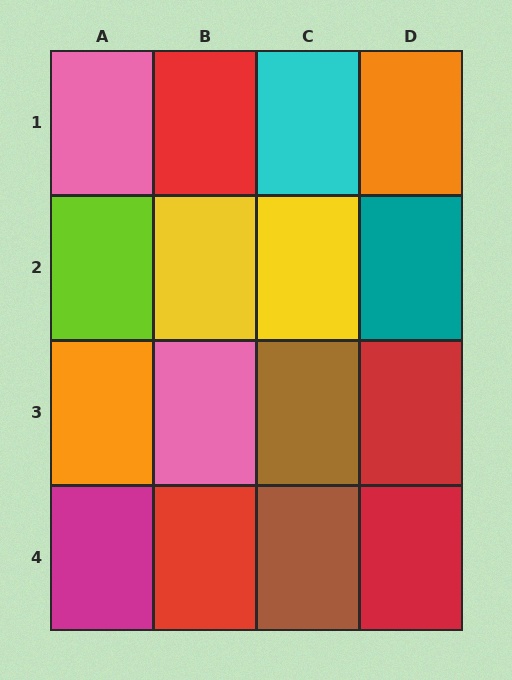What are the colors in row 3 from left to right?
Orange, pink, brown, red.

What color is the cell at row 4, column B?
Red.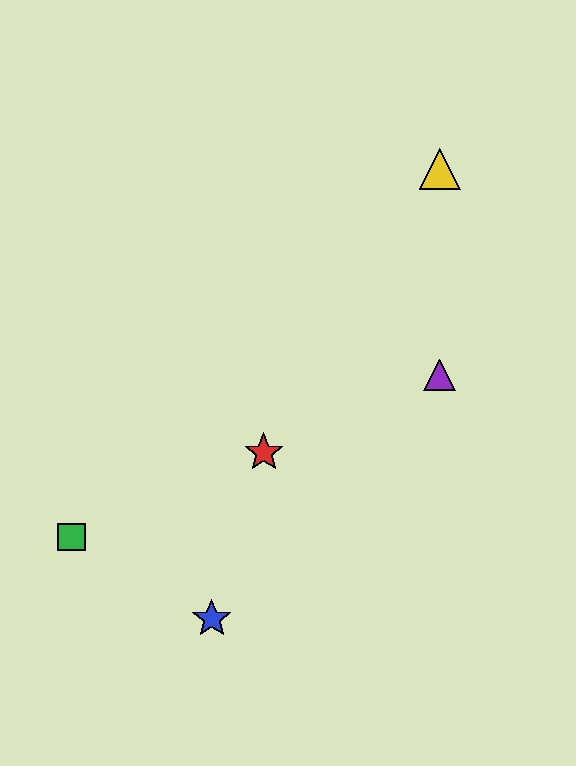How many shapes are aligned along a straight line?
3 shapes (the red star, the green square, the purple triangle) are aligned along a straight line.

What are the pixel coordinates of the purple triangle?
The purple triangle is at (439, 375).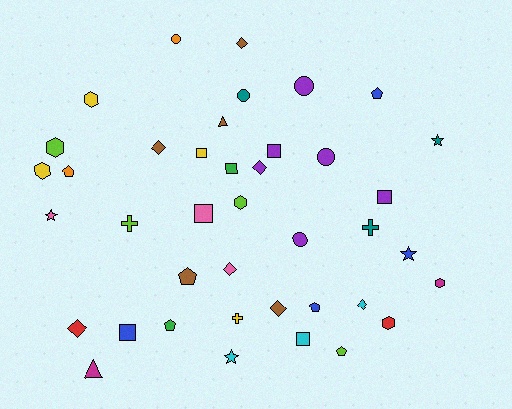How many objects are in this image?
There are 40 objects.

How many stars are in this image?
There are 4 stars.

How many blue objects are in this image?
There are 4 blue objects.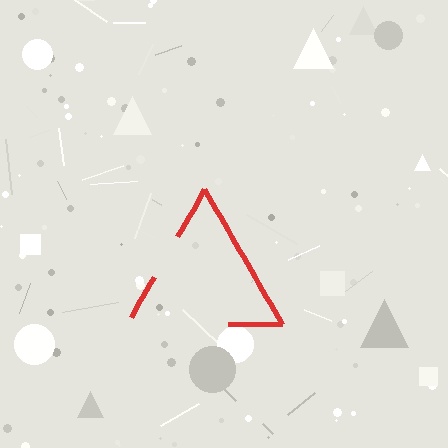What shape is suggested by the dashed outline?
The dashed outline suggests a triangle.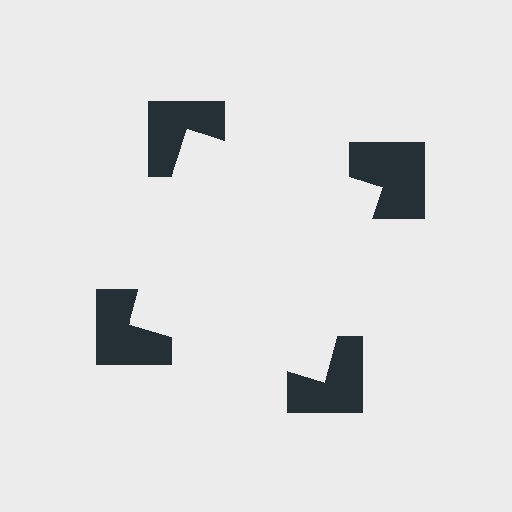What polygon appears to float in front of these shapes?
An illusory square — its edges are inferred from the aligned wedge cuts in the notched squares, not physically drawn.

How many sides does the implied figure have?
4 sides.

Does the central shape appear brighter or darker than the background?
It typically appears slightly brighter than the background, even though no actual brightness change is drawn.